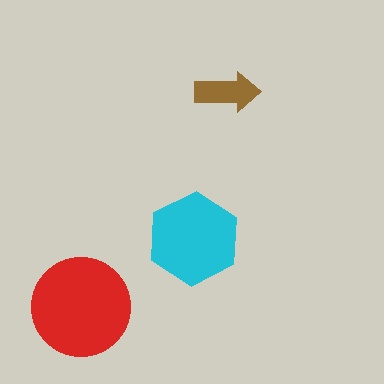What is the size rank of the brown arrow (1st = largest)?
3rd.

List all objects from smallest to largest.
The brown arrow, the cyan hexagon, the red circle.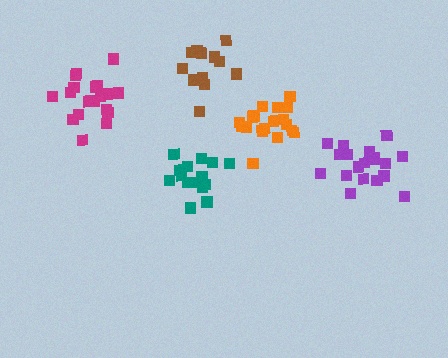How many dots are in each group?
Group 1: 19 dots, Group 2: 19 dots, Group 3: 15 dots, Group 4: 13 dots, Group 5: 18 dots (84 total).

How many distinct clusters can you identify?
There are 5 distinct clusters.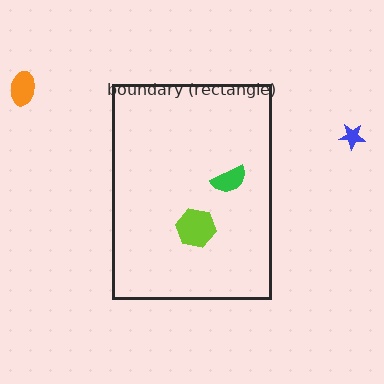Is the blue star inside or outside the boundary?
Outside.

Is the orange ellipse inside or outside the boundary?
Outside.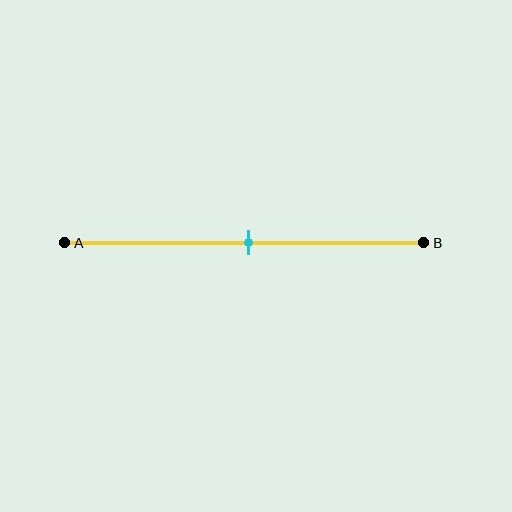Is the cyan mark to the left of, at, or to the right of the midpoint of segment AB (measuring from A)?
The cyan mark is approximately at the midpoint of segment AB.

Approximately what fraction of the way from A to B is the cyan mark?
The cyan mark is approximately 50% of the way from A to B.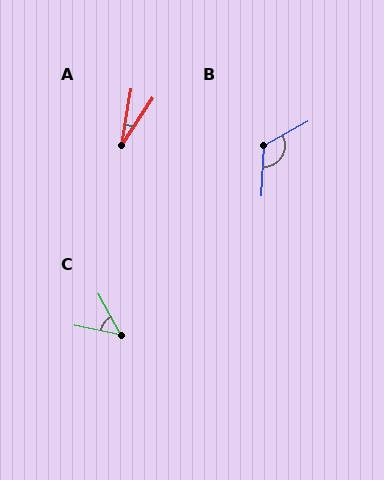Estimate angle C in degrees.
Approximately 50 degrees.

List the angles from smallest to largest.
A (24°), C (50°), B (122°).